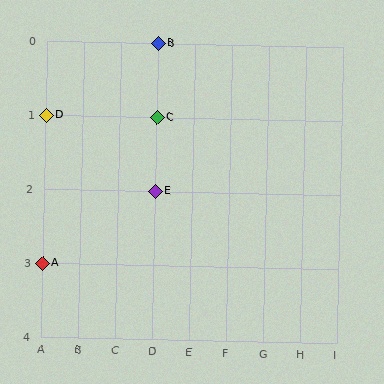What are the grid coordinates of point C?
Point C is at grid coordinates (D, 1).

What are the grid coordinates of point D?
Point D is at grid coordinates (A, 1).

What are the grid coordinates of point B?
Point B is at grid coordinates (D, 0).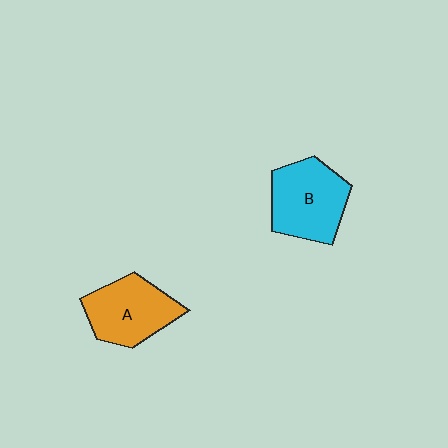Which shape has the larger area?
Shape B (cyan).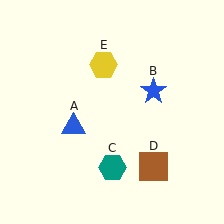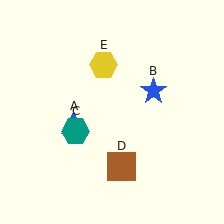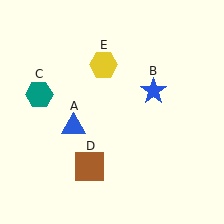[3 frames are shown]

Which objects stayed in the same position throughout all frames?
Blue triangle (object A) and blue star (object B) and yellow hexagon (object E) remained stationary.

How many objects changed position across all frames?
2 objects changed position: teal hexagon (object C), brown square (object D).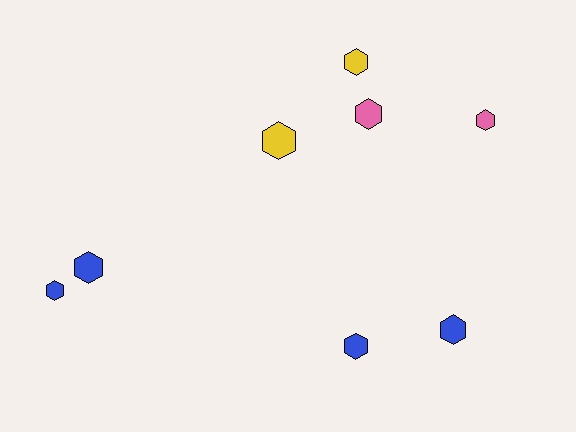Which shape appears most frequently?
Hexagon, with 8 objects.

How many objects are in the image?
There are 8 objects.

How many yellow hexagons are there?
There are 2 yellow hexagons.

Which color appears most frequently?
Blue, with 4 objects.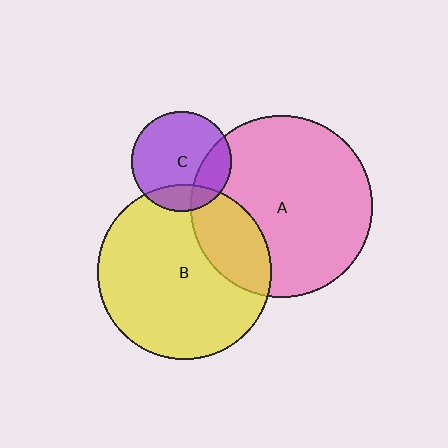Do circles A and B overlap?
Yes.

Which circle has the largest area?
Circle A (pink).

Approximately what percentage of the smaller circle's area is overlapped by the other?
Approximately 25%.